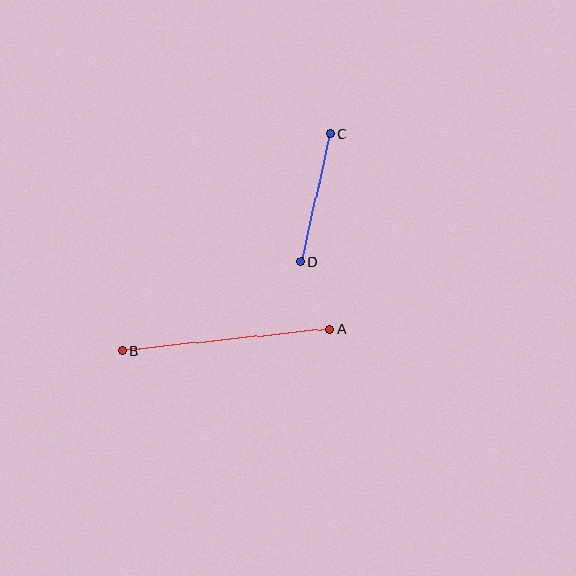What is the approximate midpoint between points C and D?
The midpoint is at approximately (315, 198) pixels.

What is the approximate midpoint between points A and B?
The midpoint is at approximately (226, 340) pixels.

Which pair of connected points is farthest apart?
Points A and B are farthest apart.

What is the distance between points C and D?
The distance is approximately 132 pixels.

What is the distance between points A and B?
The distance is approximately 209 pixels.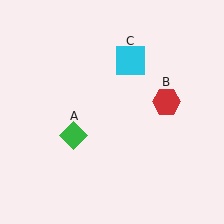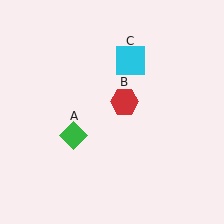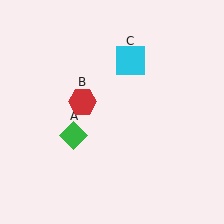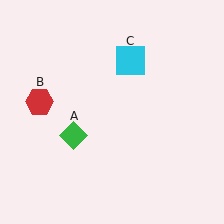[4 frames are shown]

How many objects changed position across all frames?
1 object changed position: red hexagon (object B).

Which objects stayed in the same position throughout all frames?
Green diamond (object A) and cyan square (object C) remained stationary.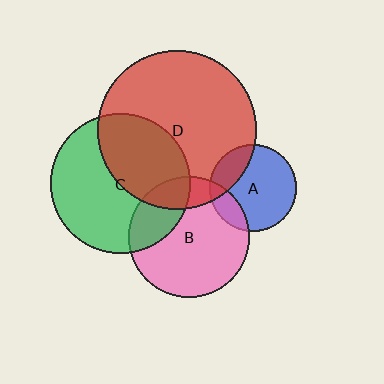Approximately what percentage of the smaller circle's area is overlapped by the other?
Approximately 15%.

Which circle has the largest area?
Circle D (red).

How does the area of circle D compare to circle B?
Approximately 1.7 times.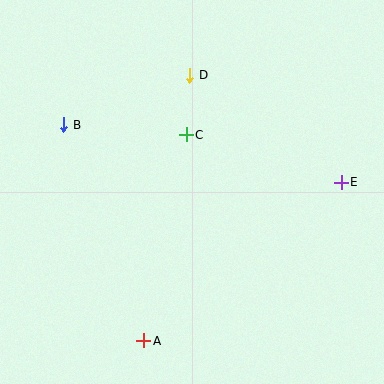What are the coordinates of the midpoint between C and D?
The midpoint between C and D is at (188, 105).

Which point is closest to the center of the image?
Point C at (186, 135) is closest to the center.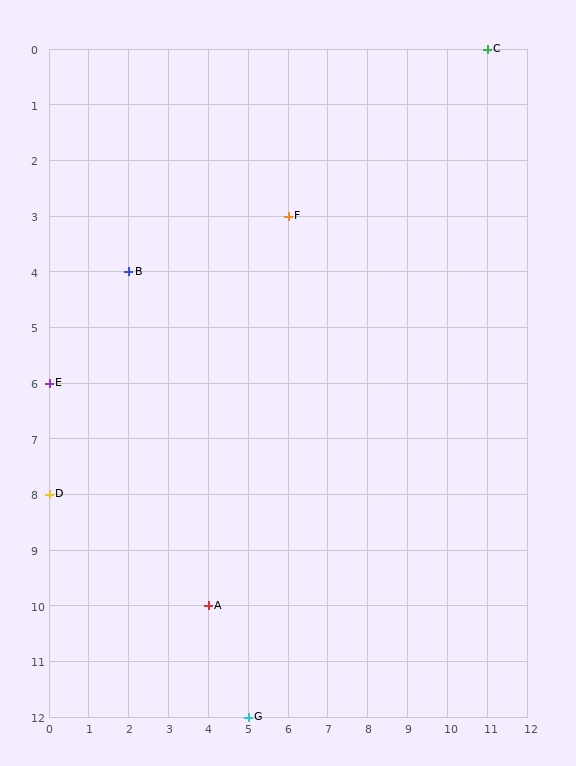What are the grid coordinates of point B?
Point B is at grid coordinates (2, 4).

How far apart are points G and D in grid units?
Points G and D are 5 columns and 4 rows apart (about 6.4 grid units diagonally).